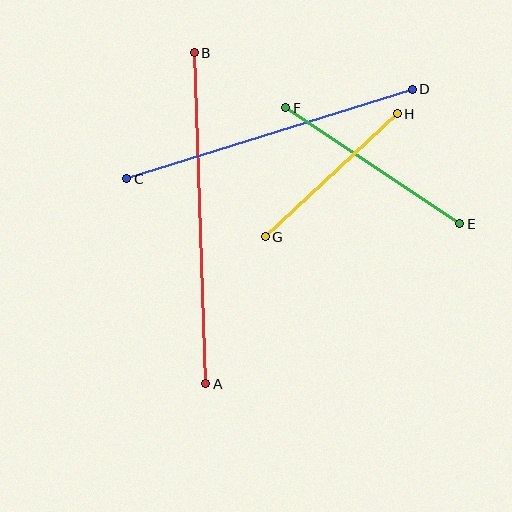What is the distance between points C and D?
The distance is approximately 299 pixels.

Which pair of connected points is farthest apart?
Points A and B are farthest apart.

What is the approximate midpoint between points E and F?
The midpoint is at approximately (373, 166) pixels.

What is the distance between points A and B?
The distance is approximately 331 pixels.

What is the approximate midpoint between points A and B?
The midpoint is at approximately (200, 218) pixels.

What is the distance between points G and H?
The distance is approximately 180 pixels.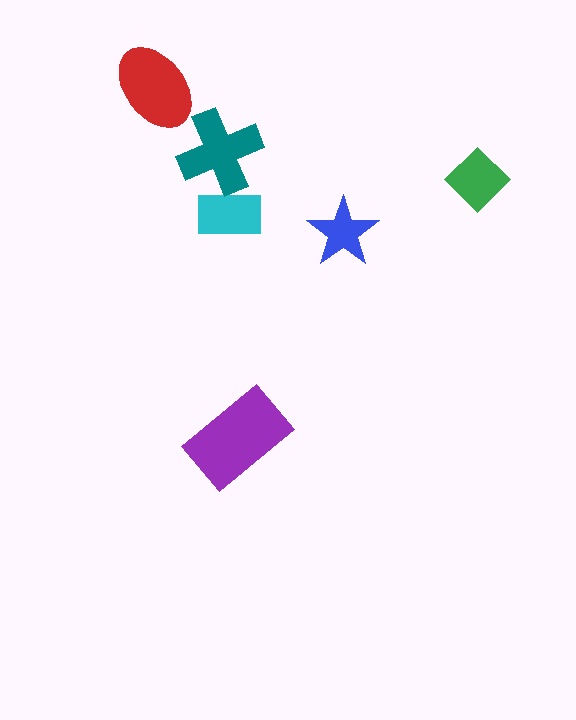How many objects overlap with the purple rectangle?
0 objects overlap with the purple rectangle.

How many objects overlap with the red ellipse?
0 objects overlap with the red ellipse.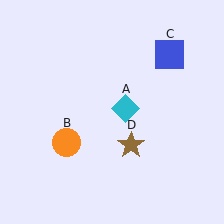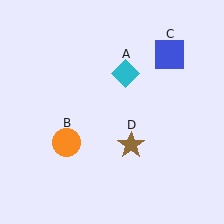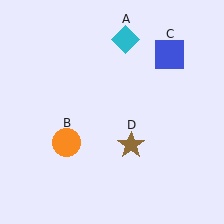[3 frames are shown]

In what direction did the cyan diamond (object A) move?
The cyan diamond (object A) moved up.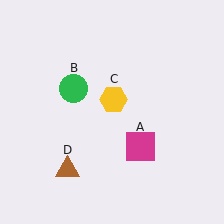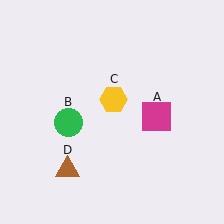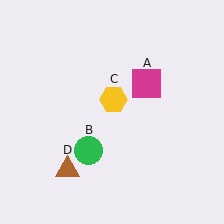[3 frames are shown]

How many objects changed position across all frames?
2 objects changed position: magenta square (object A), green circle (object B).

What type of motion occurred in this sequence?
The magenta square (object A), green circle (object B) rotated counterclockwise around the center of the scene.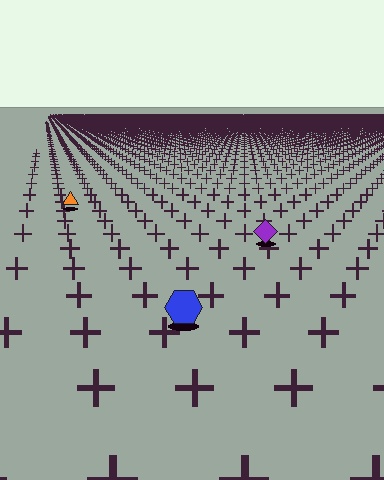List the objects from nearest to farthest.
From nearest to farthest: the blue hexagon, the purple diamond, the orange triangle.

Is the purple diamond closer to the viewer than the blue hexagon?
No. The blue hexagon is closer — you can tell from the texture gradient: the ground texture is coarser near it.